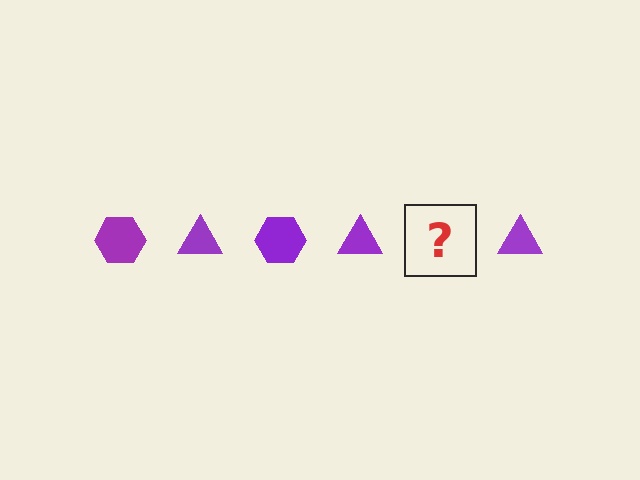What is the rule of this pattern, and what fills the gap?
The rule is that the pattern cycles through hexagon, triangle shapes in purple. The gap should be filled with a purple hexagon.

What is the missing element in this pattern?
The missing element is a purple hexagon.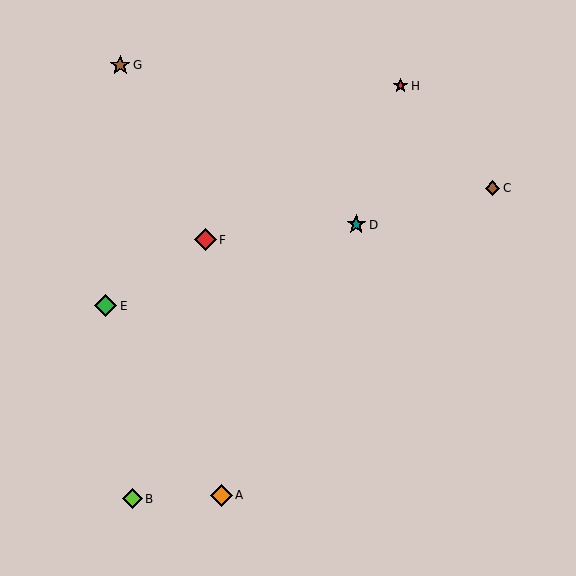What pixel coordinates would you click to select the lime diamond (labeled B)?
Click at (132, 499) to select the lime diamond B.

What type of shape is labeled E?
Shape E is a green diamond.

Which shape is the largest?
The green diamond (labeled E) is the largest.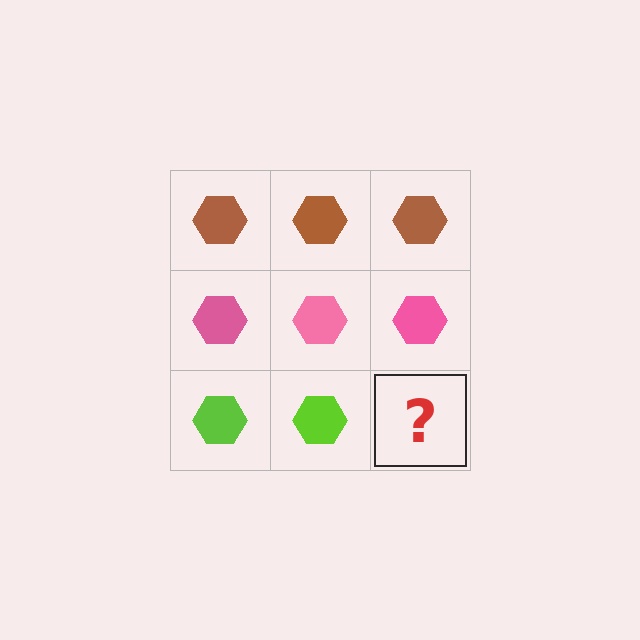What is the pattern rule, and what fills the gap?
The rule is that each row has a consistent color. The gap should be filled with a lime hexagon.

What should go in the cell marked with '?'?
The missing cell should contain a lime hexagon.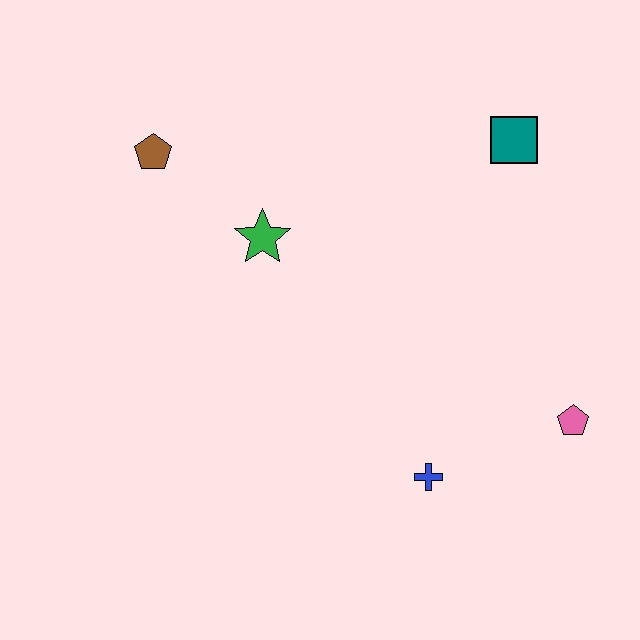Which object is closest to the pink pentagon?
The blue cross is closest to the pink pentagon.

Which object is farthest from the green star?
The pink pentagon is farthest from the green star.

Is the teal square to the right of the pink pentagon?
No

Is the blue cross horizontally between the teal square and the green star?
Yes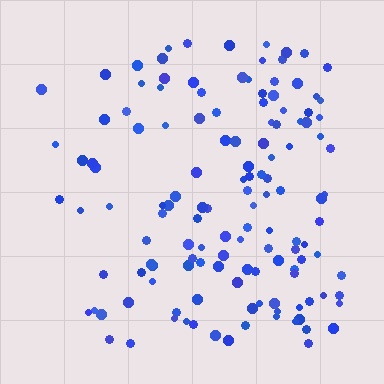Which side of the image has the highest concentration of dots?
The right.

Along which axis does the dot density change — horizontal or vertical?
Horizontal.